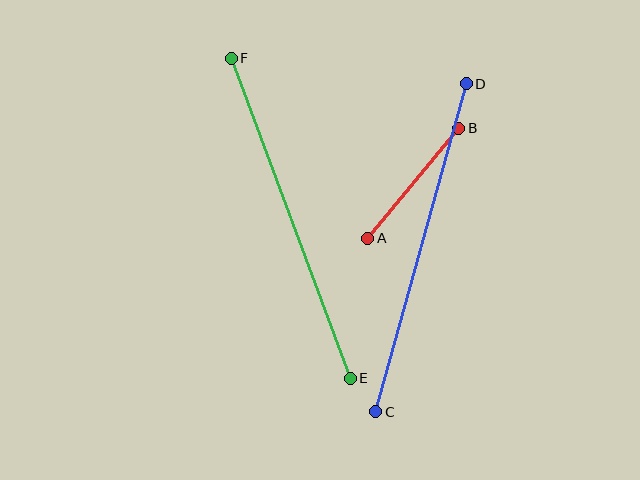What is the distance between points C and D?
The distance is approximately 340 pixels.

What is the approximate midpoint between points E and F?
The midpoint is at approximately (291, 218) pixels.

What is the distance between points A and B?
The distance is approximately 143 pixels.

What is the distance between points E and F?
The distance is approximately 341 pixels.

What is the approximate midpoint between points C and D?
The midpoint is at approximately (421, 248) pixels.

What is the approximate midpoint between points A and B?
The midpoint is at approximately (413, 183) pixels.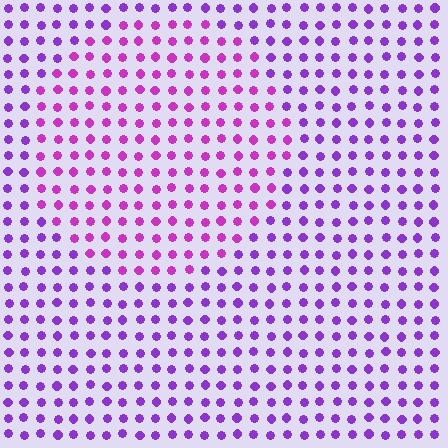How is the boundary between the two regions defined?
The boundary is defined purely by a slight shift in hue (about 29 degrees). Spacing, size, and orientation are identical on both sides.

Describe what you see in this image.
The image is filled with small purple elements in a uniform arrangement. A circle-shaped region is visible where the elements are tinted to a slightly different hue, forming a subtle color boundary.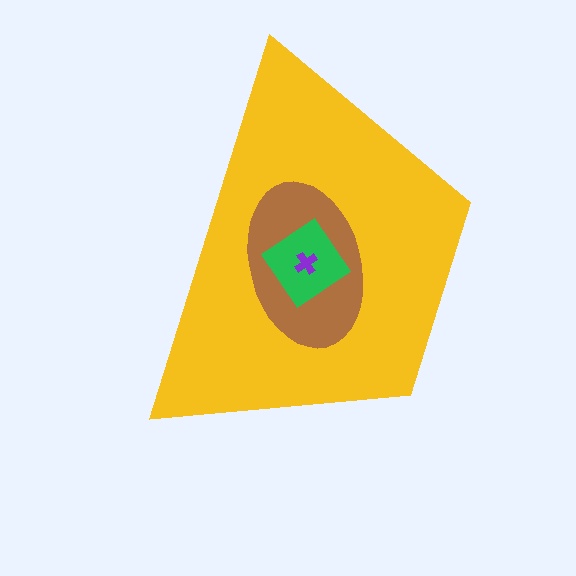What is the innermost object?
The purple cross.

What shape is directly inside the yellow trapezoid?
The brown ellipse.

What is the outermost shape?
The yellow trapezoid.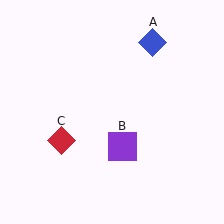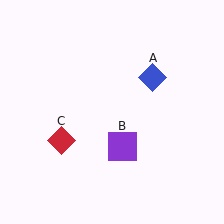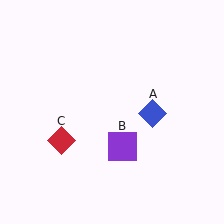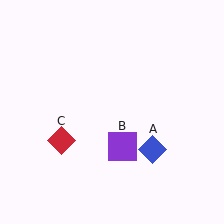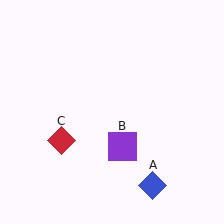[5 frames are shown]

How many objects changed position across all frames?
1 object changed position: blue diamond (object A).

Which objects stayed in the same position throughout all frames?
Purple square (object B) and red diamond (object C) remained stationary.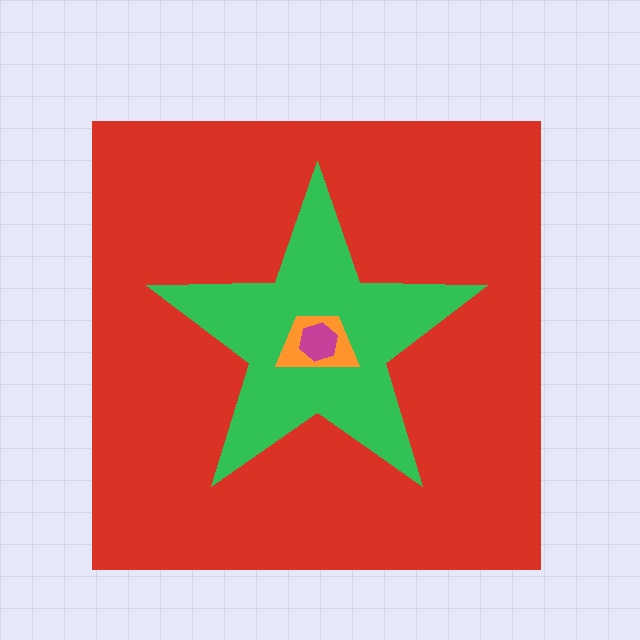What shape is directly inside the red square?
The green star.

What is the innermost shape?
The magenta hexagon.